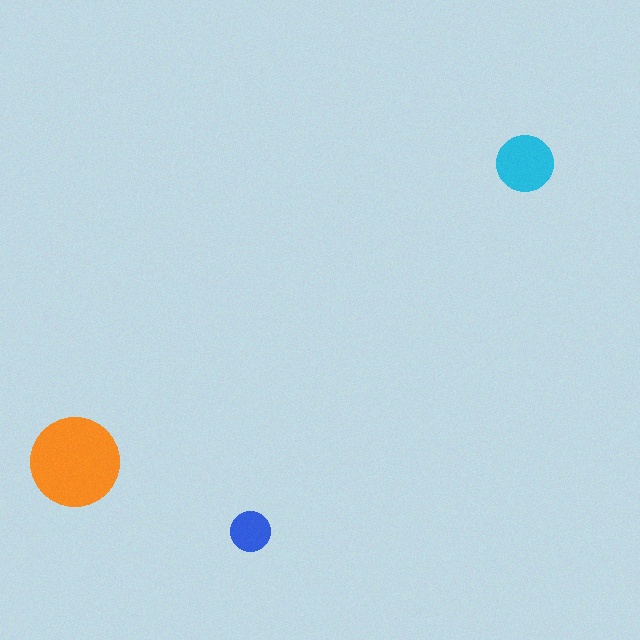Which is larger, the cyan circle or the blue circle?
The cyan one.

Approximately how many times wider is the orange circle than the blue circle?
About 2 times wider.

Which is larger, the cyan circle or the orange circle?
The orange one.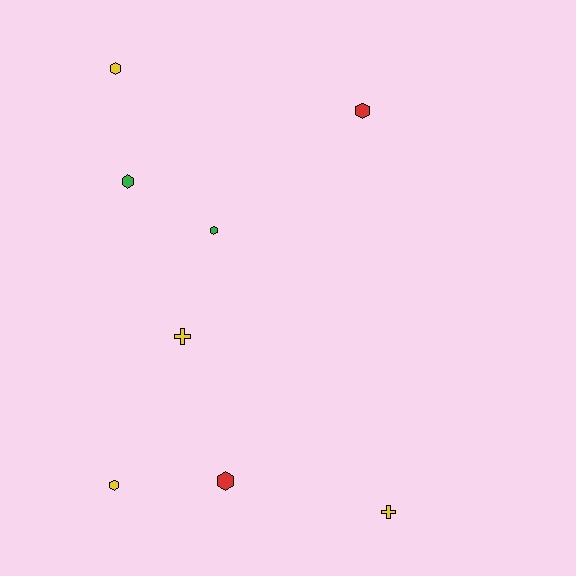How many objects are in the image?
There are 8 objects.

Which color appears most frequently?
Yellow, with 4 objects.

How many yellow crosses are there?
There are 2 yellow crosses.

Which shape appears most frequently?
Hexagon, with 6 objects.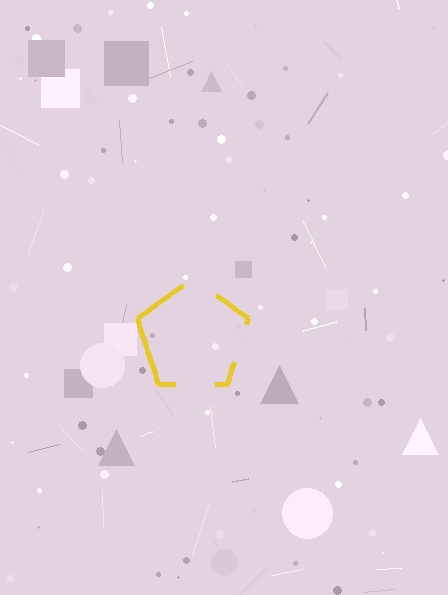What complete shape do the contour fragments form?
The contour fragments form a pentagon.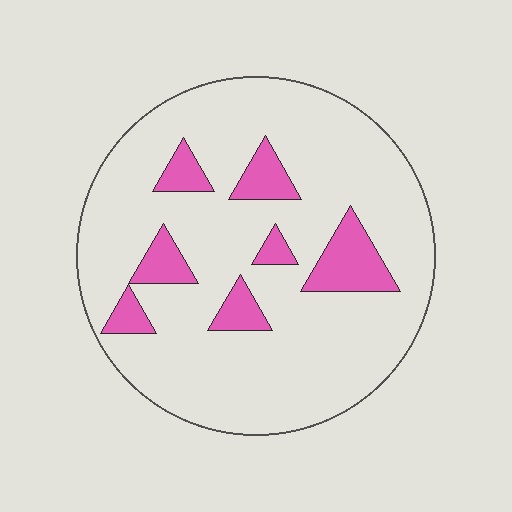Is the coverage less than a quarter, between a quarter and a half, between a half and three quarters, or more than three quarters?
Less than a quarter.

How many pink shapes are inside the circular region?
7.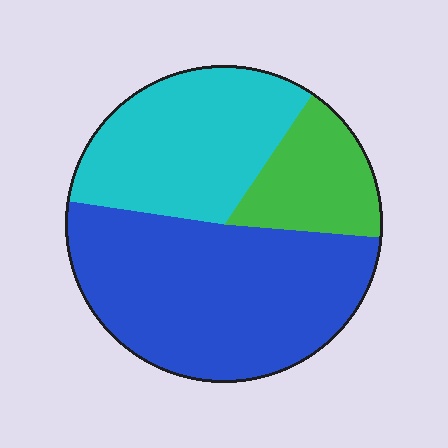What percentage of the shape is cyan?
Cyan takes up about one third (1/3) of the shape.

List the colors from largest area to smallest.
From largest to smallest: blue, cyan, green.